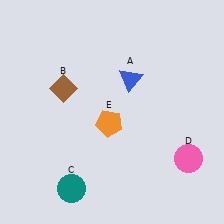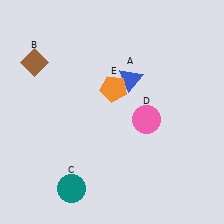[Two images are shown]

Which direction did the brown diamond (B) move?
The brown diamond (B) moved left.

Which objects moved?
The objects that moved are: the brown diamond (B), the pink circle (D), the orange pentagon (E).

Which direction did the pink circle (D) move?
The pink circle (D) moved left.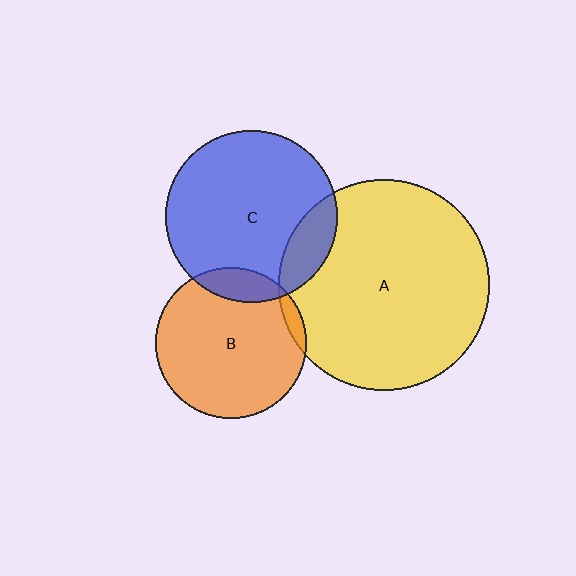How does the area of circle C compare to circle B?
Approximately 1.3 times.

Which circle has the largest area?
Circle A (yellow).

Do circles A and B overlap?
Yes.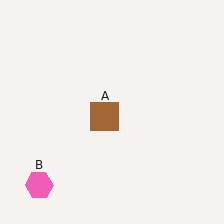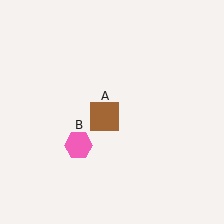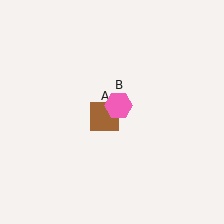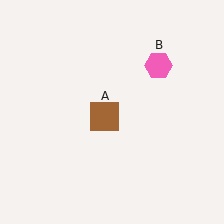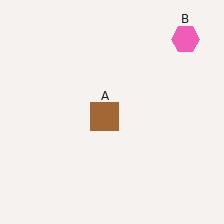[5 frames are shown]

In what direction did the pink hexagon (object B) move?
The pink hexagon (object B) moved up and to the right.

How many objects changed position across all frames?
1 object changed position: pink hexagon (object B).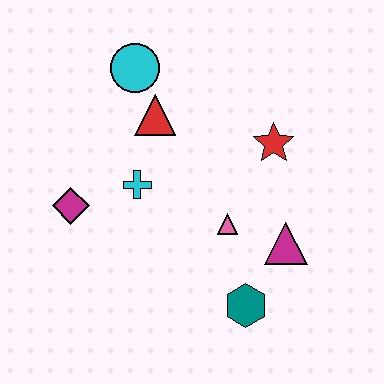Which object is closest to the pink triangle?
The magenta triangle is closest to the pink triangle.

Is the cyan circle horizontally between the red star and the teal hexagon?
No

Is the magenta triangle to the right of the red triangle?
Yes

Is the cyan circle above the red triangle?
Yes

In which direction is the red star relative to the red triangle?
The red star is to the right of the red triangle.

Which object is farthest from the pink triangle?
The cyan circle is farthest from the pink triangle.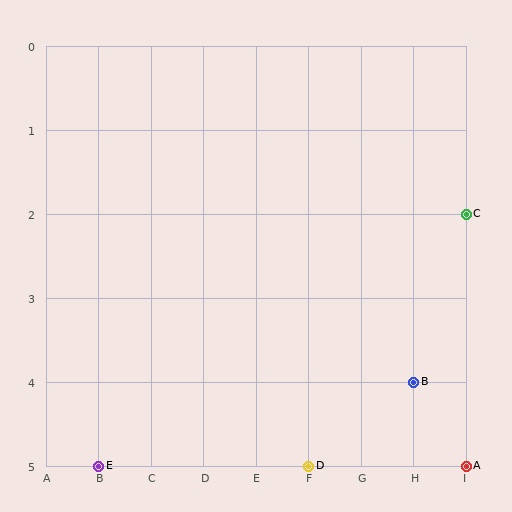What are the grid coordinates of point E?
Point E is at grid coordinates (B, 5).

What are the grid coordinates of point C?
Point C is at grid coordinates (I, 2).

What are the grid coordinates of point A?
Point A is at grid coordinates (I, 5).